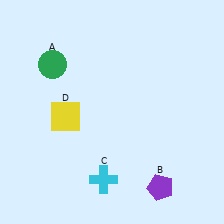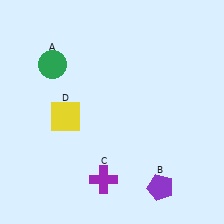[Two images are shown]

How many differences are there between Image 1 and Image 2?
There is 1 difference between the two images.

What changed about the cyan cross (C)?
In Image 1, C is cyan. In Image 2, it changed to purple.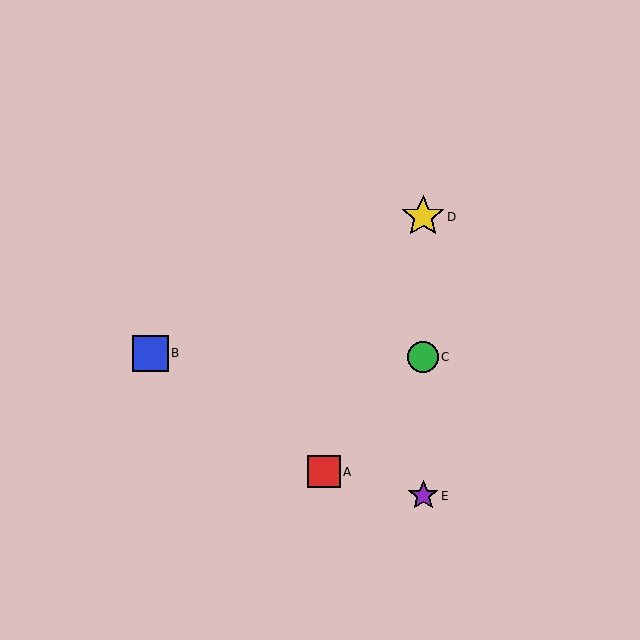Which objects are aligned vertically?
Objects C, D, E are aligned vertically.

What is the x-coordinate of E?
Object E is at x≈423.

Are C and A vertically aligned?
No, C is at x≈423 and A is at x≈324.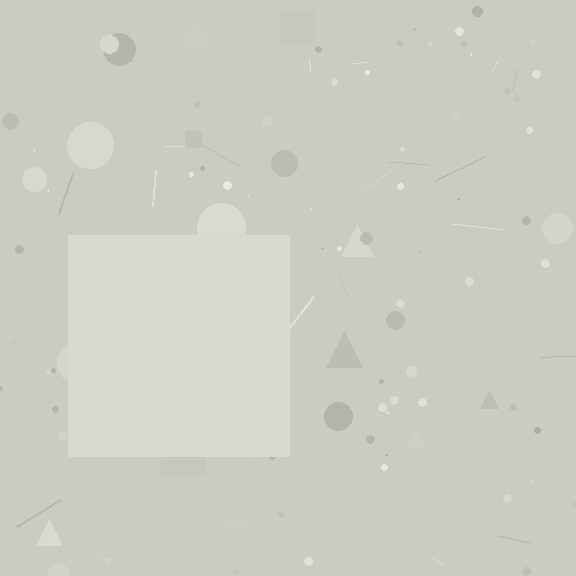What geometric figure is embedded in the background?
A square is embedded in the background.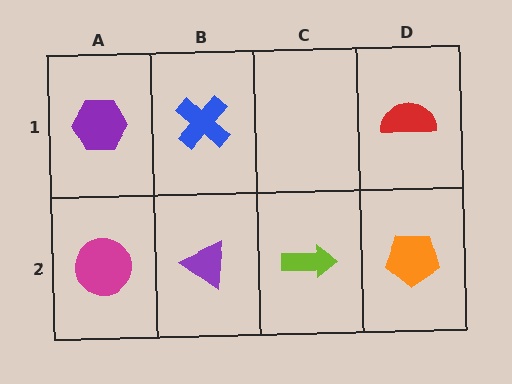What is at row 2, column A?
A magenta circle.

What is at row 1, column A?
A purple hexagon.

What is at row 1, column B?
A blue cross.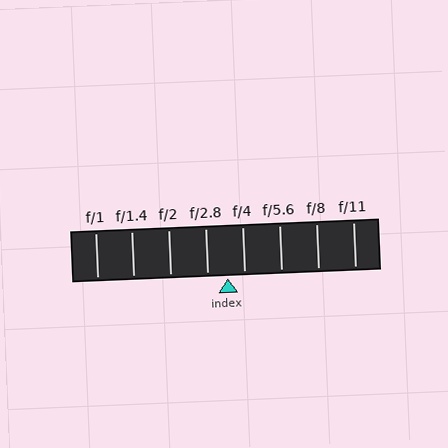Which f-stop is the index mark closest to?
The index mark is closest to f/4.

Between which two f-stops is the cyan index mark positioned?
The index mark is between f/2.8 and f/4.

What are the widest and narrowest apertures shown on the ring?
The widest aperture shown is f/1 and the narrowest is f/11.